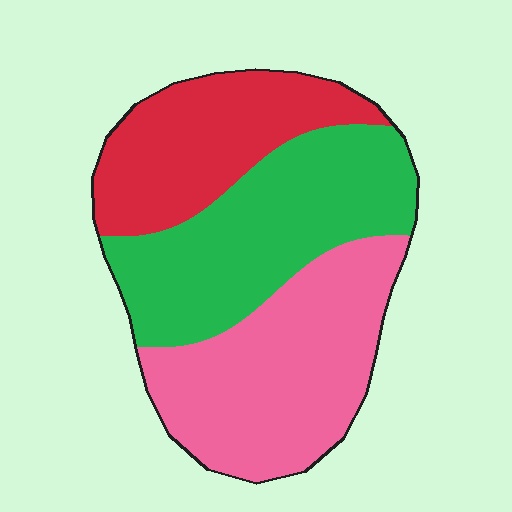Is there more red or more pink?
Pink.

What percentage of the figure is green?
Green covers 36% of the figure.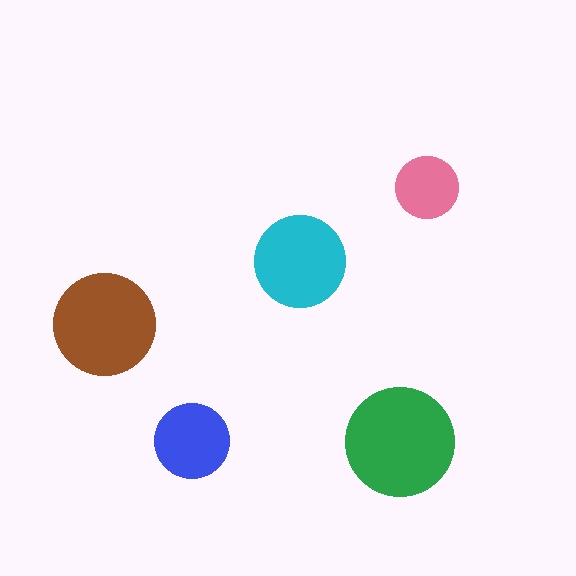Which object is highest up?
The pink circle is topmost.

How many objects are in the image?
There are 5 objects in the image.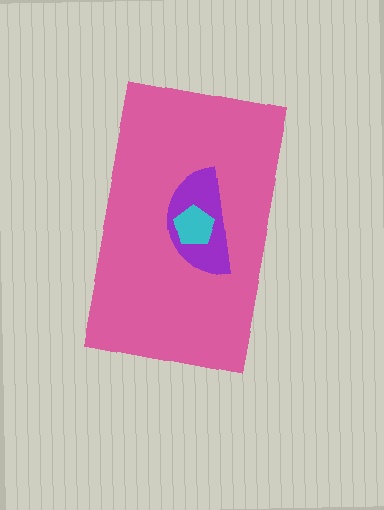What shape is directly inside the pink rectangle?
The purple semicircle.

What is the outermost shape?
The pink rectangle.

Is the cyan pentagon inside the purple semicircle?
Yes.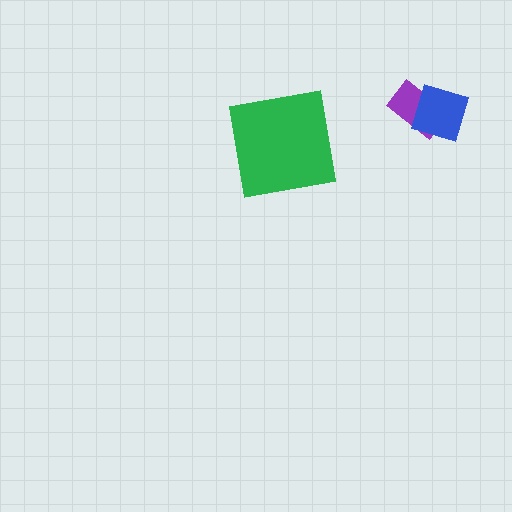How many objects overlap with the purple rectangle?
1 object overlaps with the purple rectangle.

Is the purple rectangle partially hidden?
Yes, it is partially covered by another shape.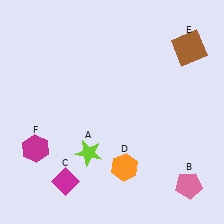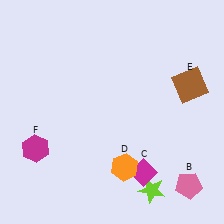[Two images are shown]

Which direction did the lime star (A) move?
The lime star (A) moved right.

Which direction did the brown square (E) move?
The brown square (E) moved down.